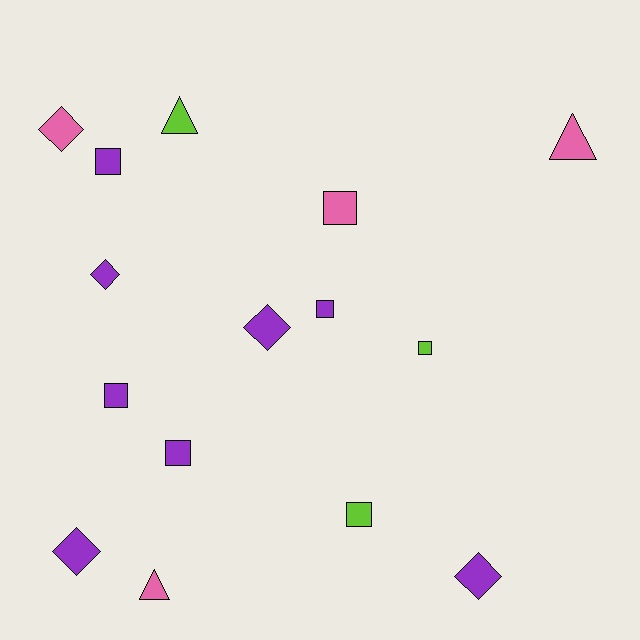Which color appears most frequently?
Purple, with 8 objects.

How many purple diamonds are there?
There are 4 purple diamonds.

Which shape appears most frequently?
Square, with 7 objects.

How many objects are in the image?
There are 15 objects.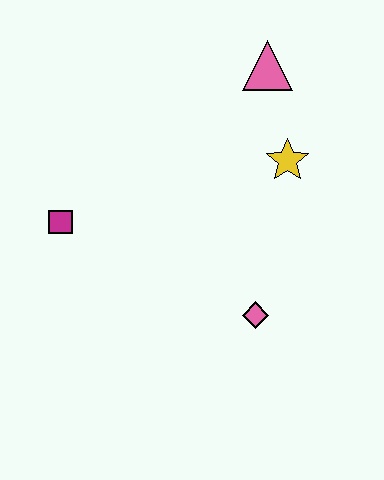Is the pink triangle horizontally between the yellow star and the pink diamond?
Yes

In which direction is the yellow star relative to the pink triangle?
The yellow star is below the pink triangle.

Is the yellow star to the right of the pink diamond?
Yes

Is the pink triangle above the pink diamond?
Yes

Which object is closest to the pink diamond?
The yellow star is closest to the pink diamond.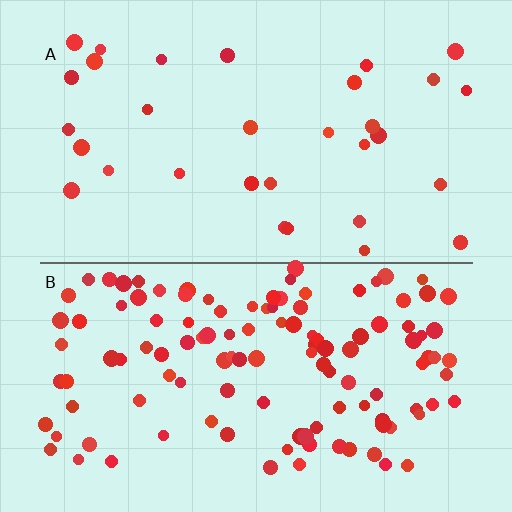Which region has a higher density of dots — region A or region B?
B (the bottom).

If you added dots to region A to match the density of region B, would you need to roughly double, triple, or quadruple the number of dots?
Approximately quadruple.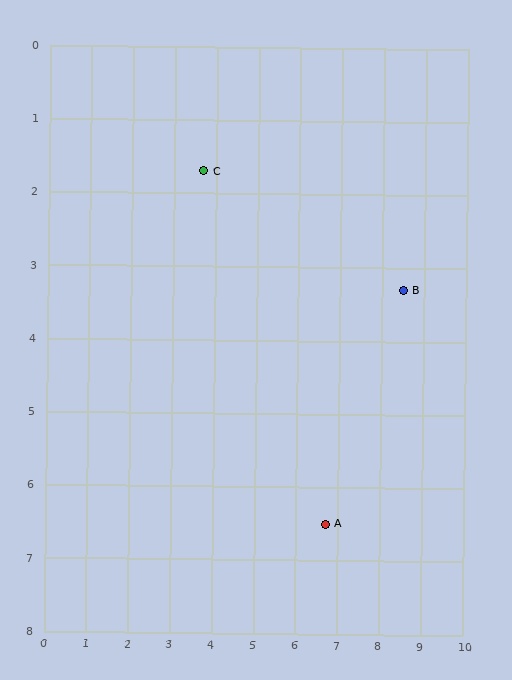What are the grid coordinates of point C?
Point C is at approximately (3.7, 1.7).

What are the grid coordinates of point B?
Point B is at approximately (8.5, 3.3).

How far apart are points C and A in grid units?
Points C and A are about 5.7 grid units apart.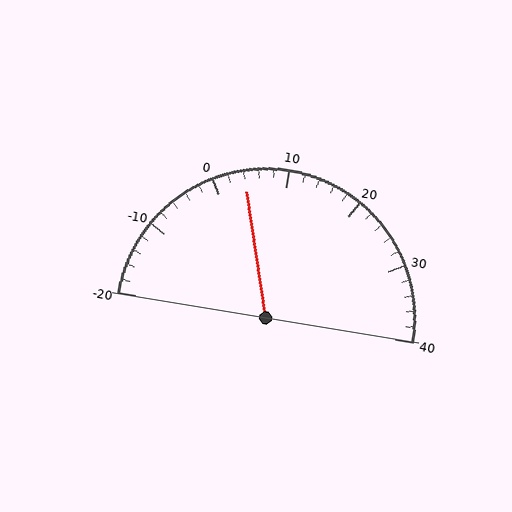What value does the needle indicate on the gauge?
The needle indicates approximately 4.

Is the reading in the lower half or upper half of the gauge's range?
The reading is in the lower half of the range (-20 to 40).